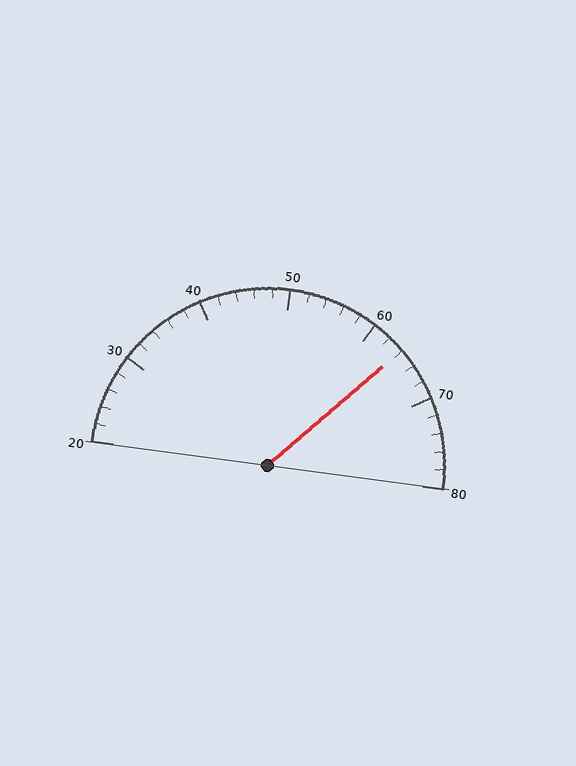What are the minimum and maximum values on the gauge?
The gauge ranges from 20 to 80.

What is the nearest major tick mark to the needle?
The nearest major tick mark is 60.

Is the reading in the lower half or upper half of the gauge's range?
The reading is in the upper half of the range (20 to 80).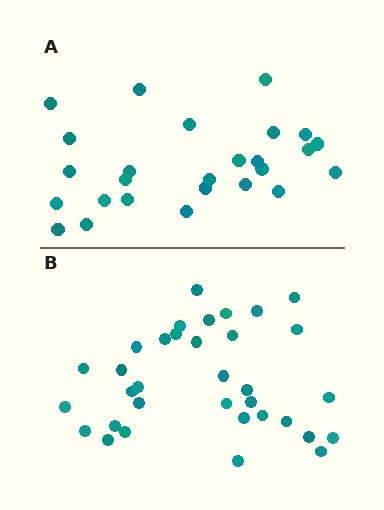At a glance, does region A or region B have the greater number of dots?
Region B (the bottom region) has more dots.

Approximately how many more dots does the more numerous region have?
Region B has roughly 8 or so more dots than region A.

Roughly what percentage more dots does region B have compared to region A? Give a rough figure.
About 30% more.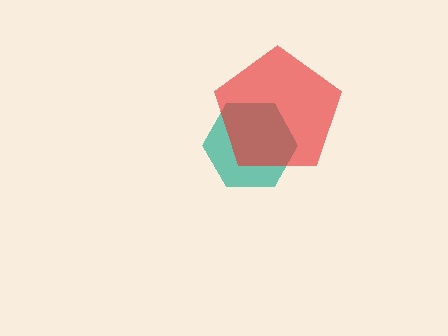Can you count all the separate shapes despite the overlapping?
Yes, there are 2 separate shapes.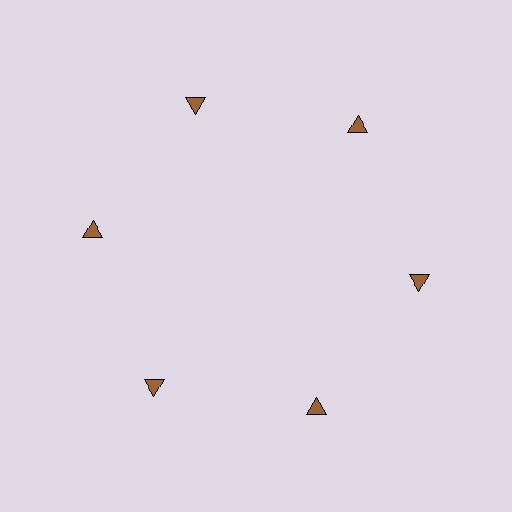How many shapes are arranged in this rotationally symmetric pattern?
There are 6 shapes, arranged in 6 groups of 1.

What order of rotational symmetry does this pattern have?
This pattern has 6-fold rotational symmetry.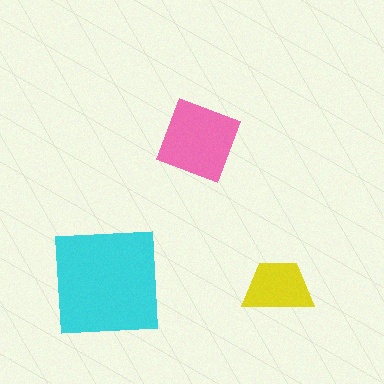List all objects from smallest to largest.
The yellow trapezoid, the pink diamond, the cyan square.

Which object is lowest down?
The yellow trapezoid is bottommost.